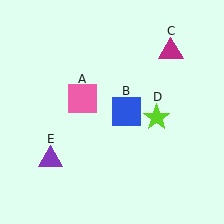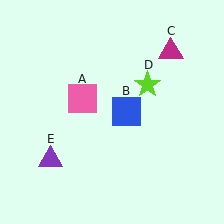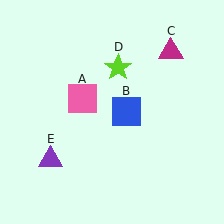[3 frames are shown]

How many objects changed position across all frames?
1 object changed position: lime star (object D).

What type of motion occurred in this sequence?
The lime star (object D) rotated counterclockwise around the center of the scene.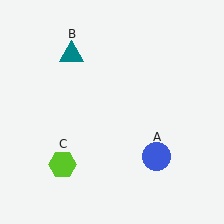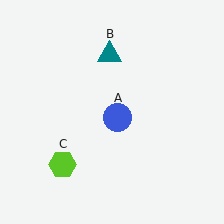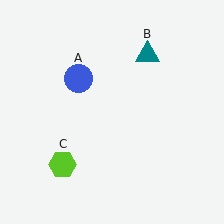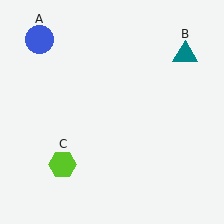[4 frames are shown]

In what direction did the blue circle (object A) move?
The blue circle (object A) moved up and to the left.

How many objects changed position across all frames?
2 objects changed position: blue circle (object A), teal triangle (object B).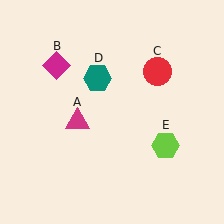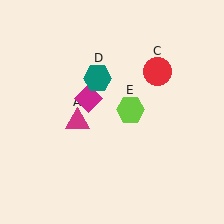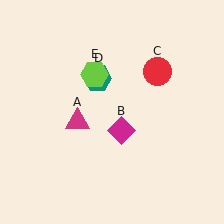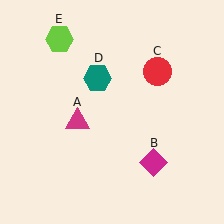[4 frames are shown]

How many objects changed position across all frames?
2 objects changed position: magenta diamond (object B), lime hexagon (object E).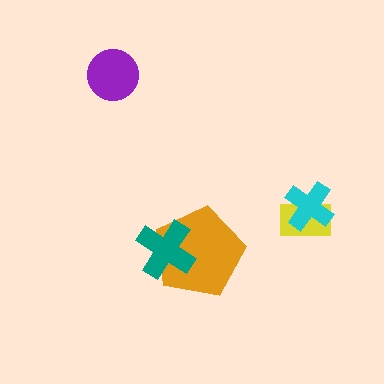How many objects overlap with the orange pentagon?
1 object overlaps with the orange pentagon.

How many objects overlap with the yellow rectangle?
1 object overlaps with the yellow rectangle.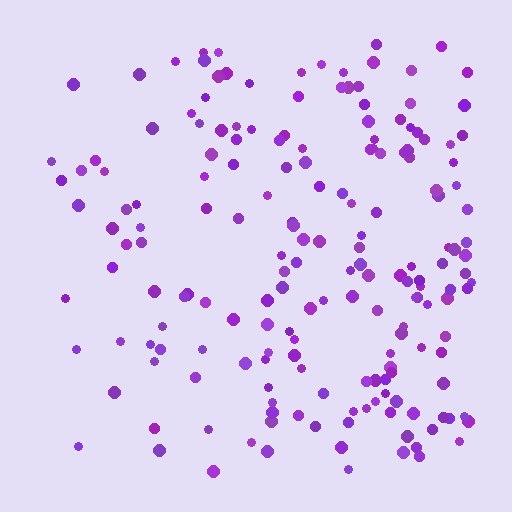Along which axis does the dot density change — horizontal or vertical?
Horizontal.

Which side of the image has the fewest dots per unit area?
The left.